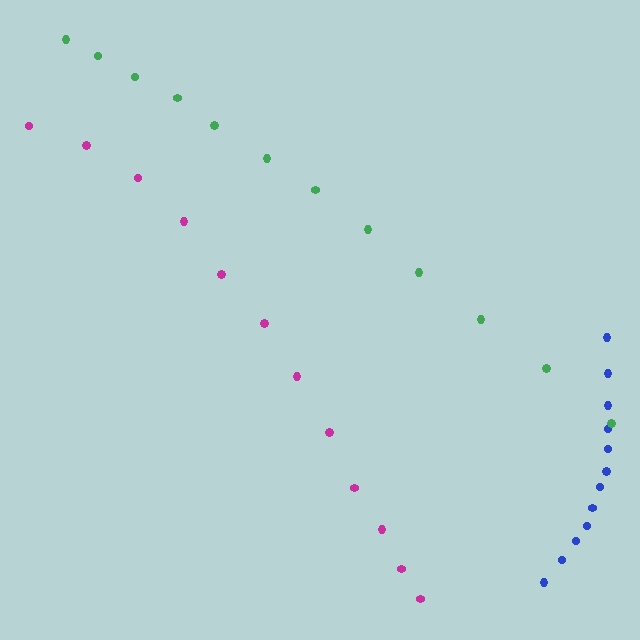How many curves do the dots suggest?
There are 3 distinct paths.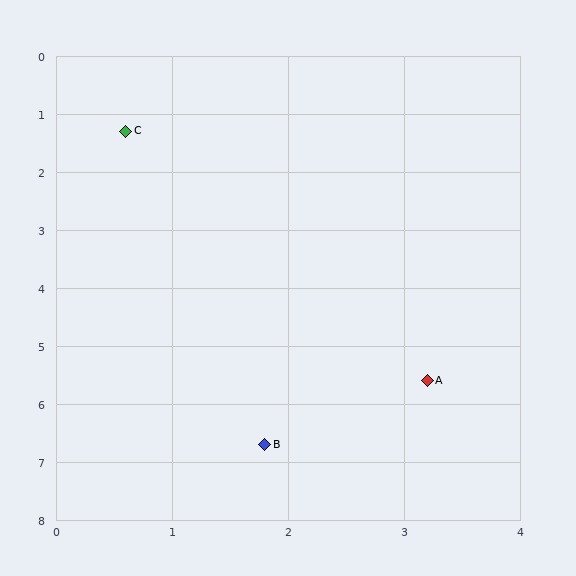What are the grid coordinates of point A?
Point A is at approximately (3.2, 5.6).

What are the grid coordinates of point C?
Point C is at approximately (0.6, 1.3).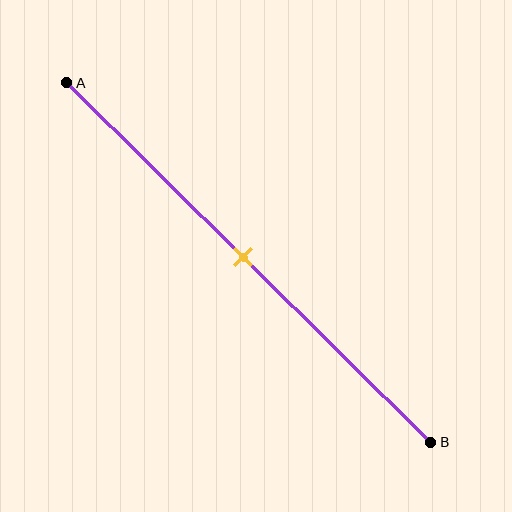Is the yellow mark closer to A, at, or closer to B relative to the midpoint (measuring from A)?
The yellow mark is approximately at the midpoint of segment AB.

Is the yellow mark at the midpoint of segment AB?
Yes, the mark is approximately at the midpoint.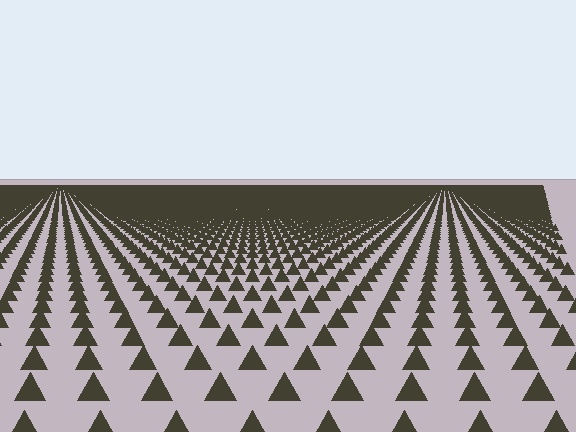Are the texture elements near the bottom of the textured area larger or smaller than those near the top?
Larger. Near the bottom, elements are closer to the viewer and appear at a bigger on-screen size.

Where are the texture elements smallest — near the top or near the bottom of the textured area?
Near the top.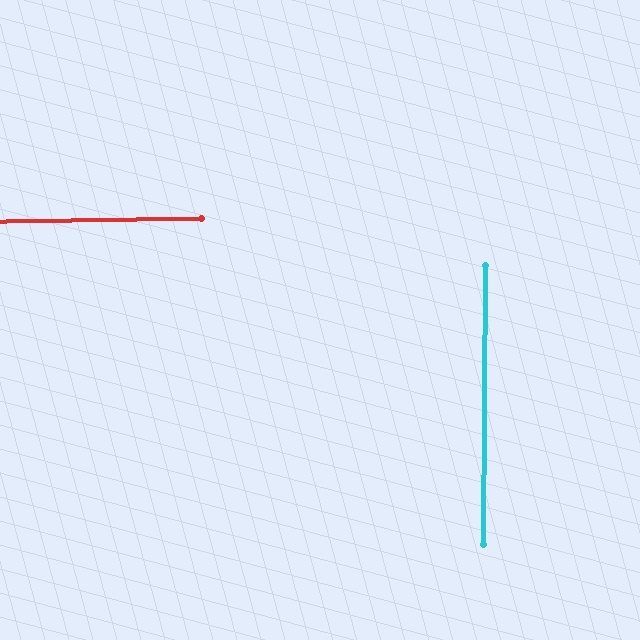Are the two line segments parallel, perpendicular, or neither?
Perpendicular — they meet at approximately 89°.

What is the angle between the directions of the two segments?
Approximately 89 degrees.